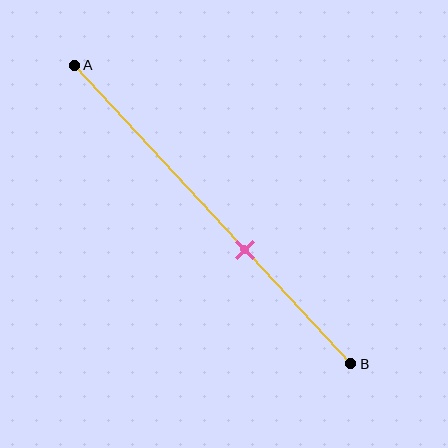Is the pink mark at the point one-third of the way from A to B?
No, the mark is at about 60% from A, not at the 33% one-third point.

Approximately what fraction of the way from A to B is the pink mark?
The pink mark is approximately 60% of the way from A to B.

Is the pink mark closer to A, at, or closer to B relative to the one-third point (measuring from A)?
The pink mark is closer to point B than the one-third point of segment AB.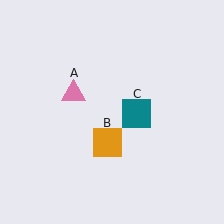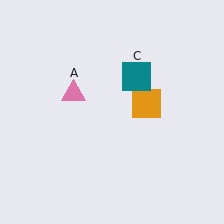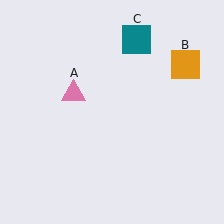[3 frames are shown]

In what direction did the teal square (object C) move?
The teal square (object C) moved up.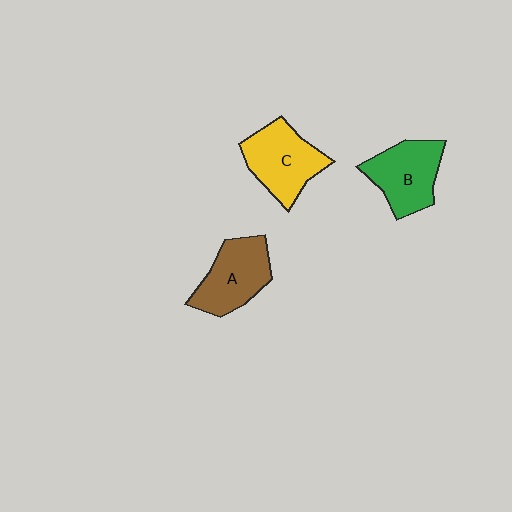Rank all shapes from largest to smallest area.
From largest to smallest: C (yellow), B (green), A (brown).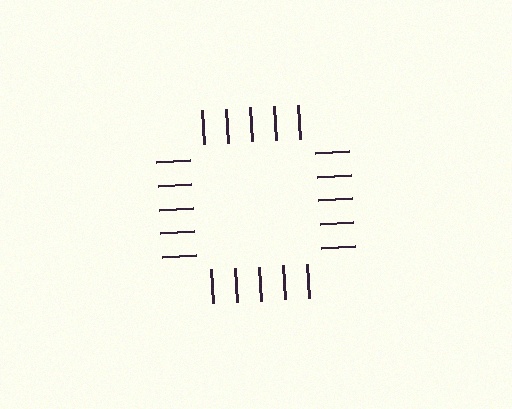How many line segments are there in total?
20 — 5 along each of the 4 edges.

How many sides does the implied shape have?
4 sides — the line-ends trace a square.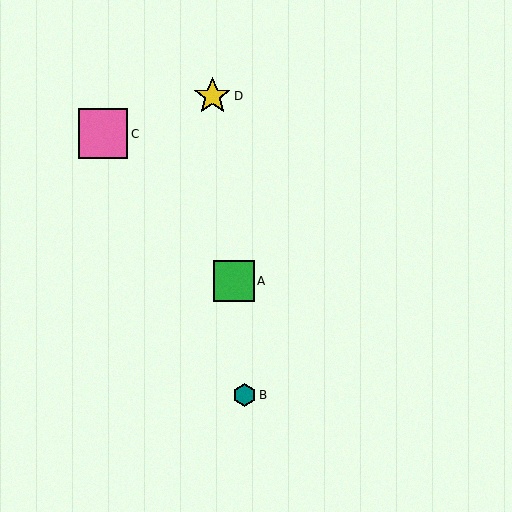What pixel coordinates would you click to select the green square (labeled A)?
Click at (234, 281) to select the green square A.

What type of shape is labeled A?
Shape A is a green square.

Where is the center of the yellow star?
The center of the yellow star is at (212, 96).